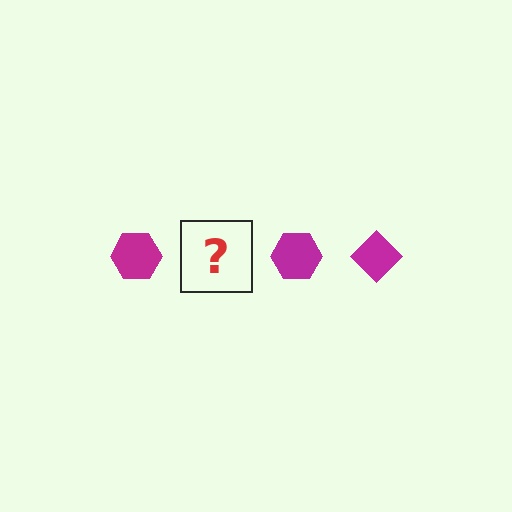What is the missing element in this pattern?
The missing element is a magenta diamond.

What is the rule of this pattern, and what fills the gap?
The rule is that the pattern cycles through hexagon, diamond shapes in magenta. The gap should be filled with a magenta diamond.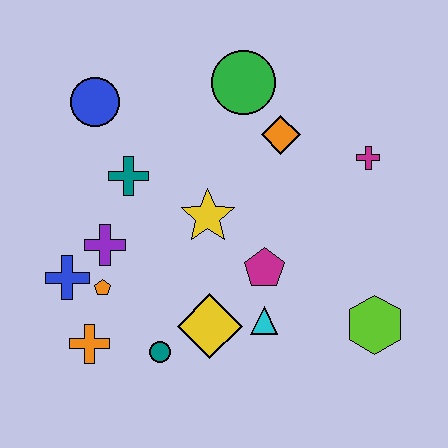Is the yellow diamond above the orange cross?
Yes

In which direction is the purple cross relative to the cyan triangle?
The purple cross is to the left of the cyan triangle.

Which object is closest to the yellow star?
The magenta pentagon is closest to the yellow star.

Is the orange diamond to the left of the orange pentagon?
No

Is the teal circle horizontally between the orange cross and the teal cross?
No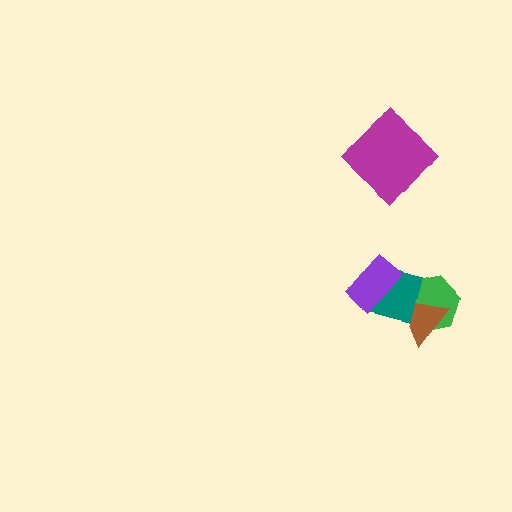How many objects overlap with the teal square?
3 objects overlap with the teal square.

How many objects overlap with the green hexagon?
2 objects overlap with the green hexagon.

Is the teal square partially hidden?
Yes, it is partially covered by another shape.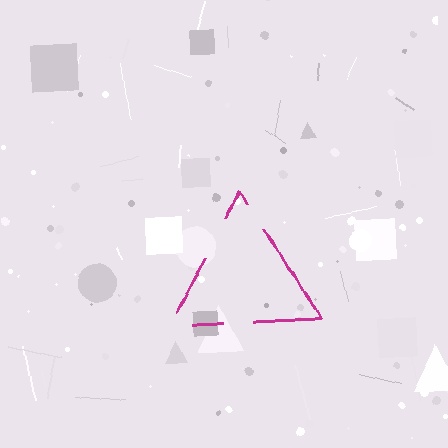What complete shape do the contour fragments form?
The contour fragments form a triangle.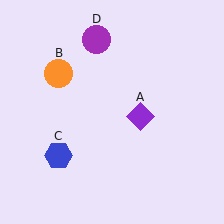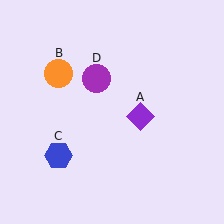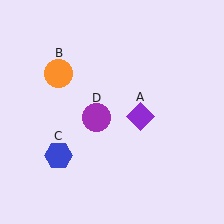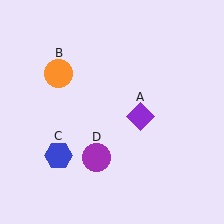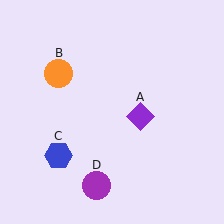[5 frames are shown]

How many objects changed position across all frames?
1 object changed position: purple circle (object D).